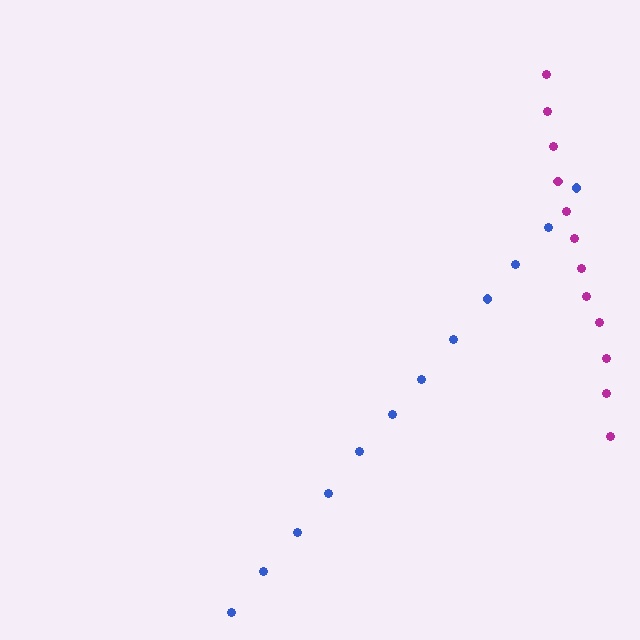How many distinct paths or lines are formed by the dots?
There are 2 distinct paths.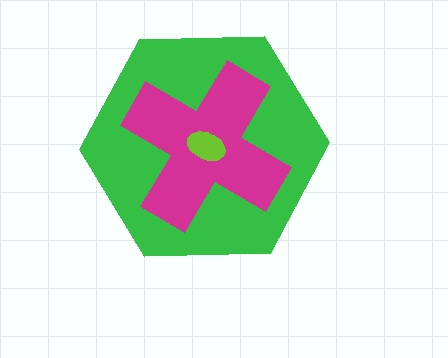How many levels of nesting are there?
3.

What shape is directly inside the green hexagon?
The magenta cross.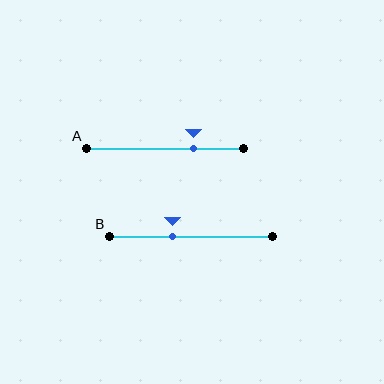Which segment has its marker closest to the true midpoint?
Segment B has its marker closest to the true midpoint.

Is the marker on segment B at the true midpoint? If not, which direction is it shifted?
No, the marker on segment B is shifted to the left by about 11% of the segment length.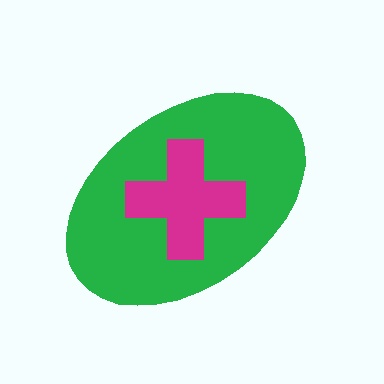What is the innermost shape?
The magenta cross.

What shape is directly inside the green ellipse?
The magenta cross.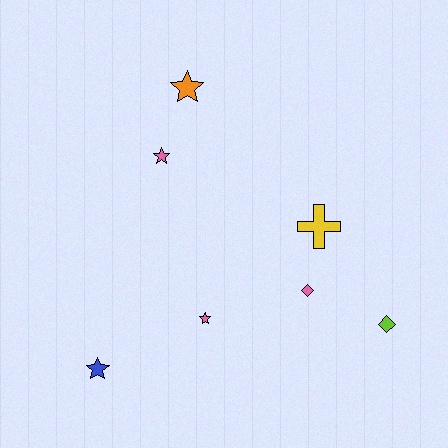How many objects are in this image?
There are 7 objects.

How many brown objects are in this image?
There are no brown objects.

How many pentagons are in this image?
There are no pentagons.